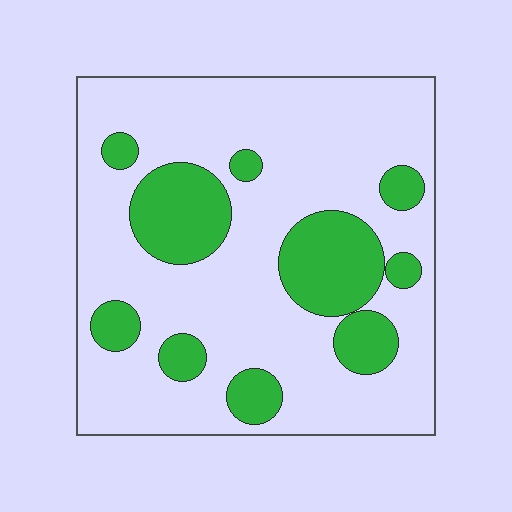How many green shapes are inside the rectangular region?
10.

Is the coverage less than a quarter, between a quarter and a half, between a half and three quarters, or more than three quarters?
Less than a quarter.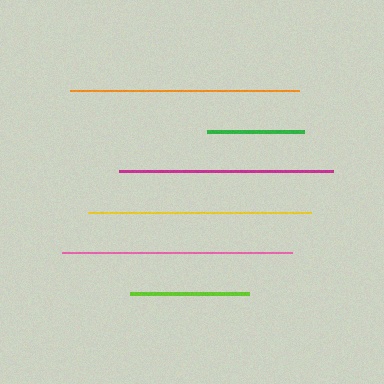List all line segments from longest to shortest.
From longest to shortest: pink, orange, yellow, magenta, lime, green.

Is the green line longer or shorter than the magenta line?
The magenta line is longer than the green line.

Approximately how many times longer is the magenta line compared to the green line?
The magenta line is approximately 2.2 times the length of the green line.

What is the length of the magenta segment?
The magenta segment is approximately 215 pixels long.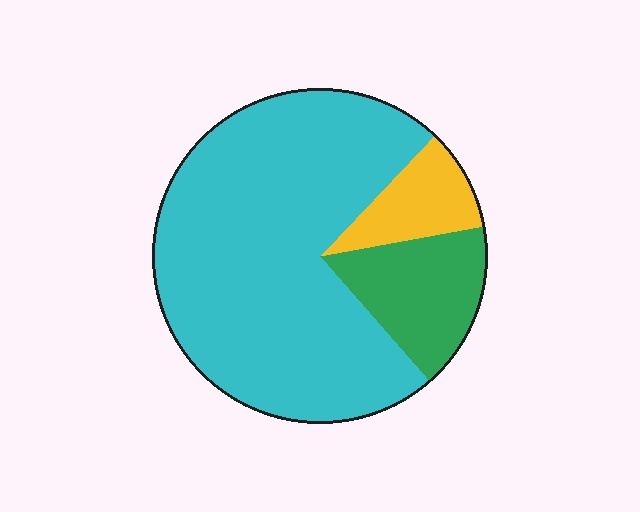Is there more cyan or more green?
Cyan.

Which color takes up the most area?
Cyan, at roughly 75%.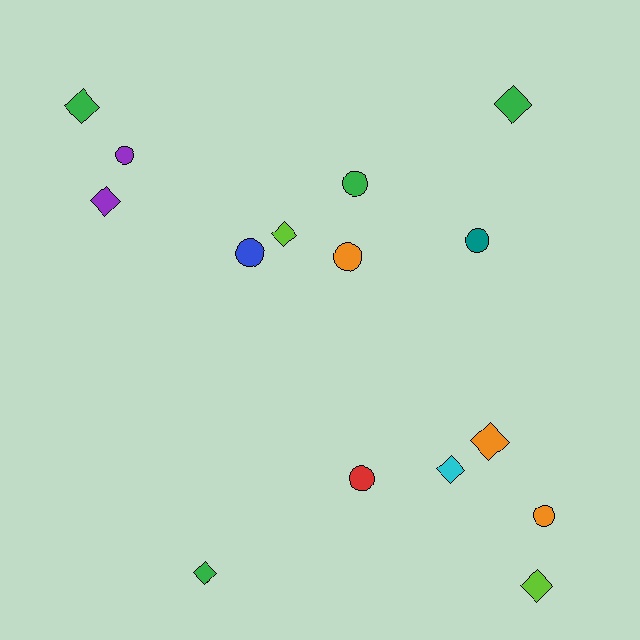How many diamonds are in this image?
There are 8 diamonds.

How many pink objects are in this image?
There are no pink objects.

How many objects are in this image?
There are 15 objects.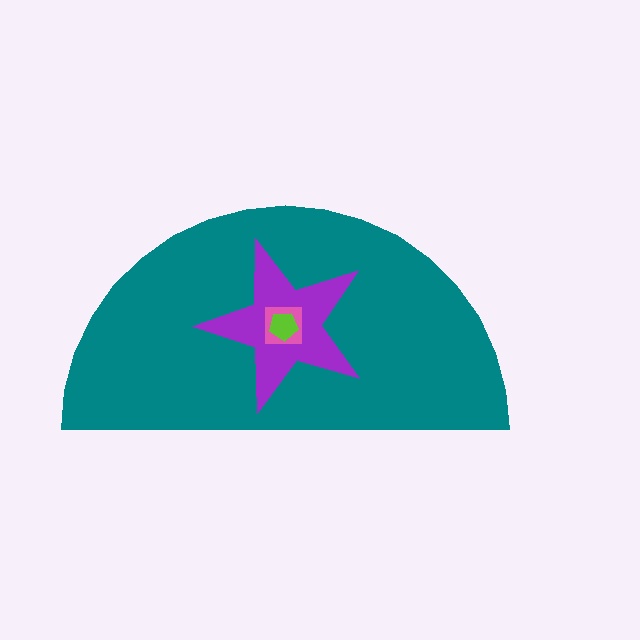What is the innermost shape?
The lime pentagon.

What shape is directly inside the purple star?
The pink square.